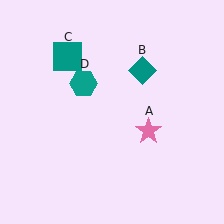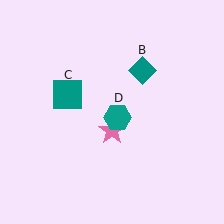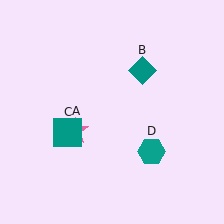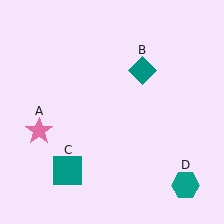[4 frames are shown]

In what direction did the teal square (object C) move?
The teal square (object C) moved down.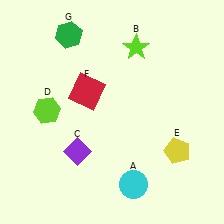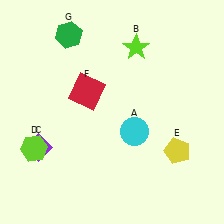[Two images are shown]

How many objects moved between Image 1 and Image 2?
3 objects moved between the two images.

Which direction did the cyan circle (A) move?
The cyan circle (A) moved up.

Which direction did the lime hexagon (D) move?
The lime hexagon (D) moved down.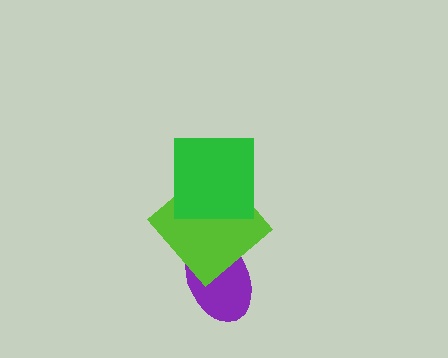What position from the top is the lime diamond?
The lime diamond is 2nd from the top.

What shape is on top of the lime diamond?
The green square is on top of the lime diamond.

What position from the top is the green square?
The green square is 1st from the top.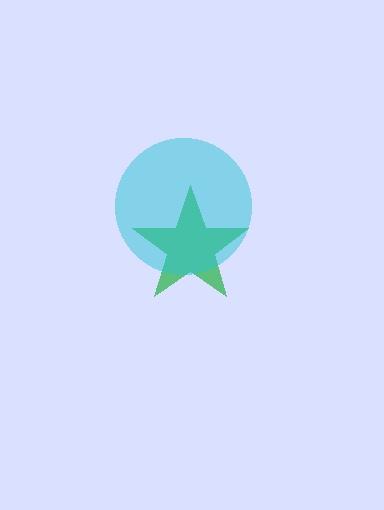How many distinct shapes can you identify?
There are 2 distinct shapes: a green star, a cyan circle.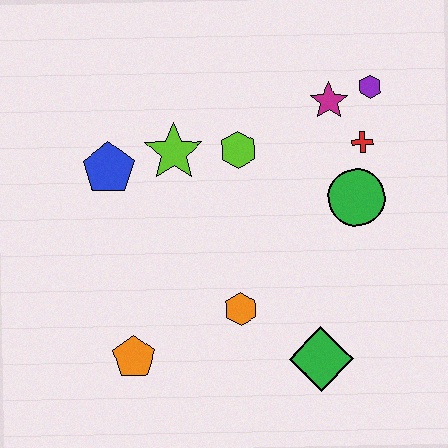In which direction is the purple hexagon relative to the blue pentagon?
The purple hexagon is to the right of the blue pentagon.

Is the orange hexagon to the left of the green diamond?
Yes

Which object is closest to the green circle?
The red cross is closest to the green circle.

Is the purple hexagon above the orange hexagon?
Yes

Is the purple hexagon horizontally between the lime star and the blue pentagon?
No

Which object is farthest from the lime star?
The green diamond is farthest from the lime star.